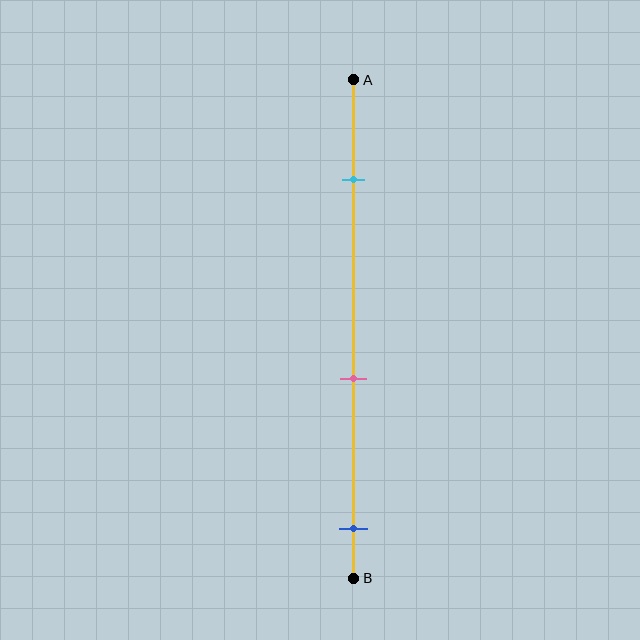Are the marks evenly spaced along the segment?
Yes, the marks are approximately evenly spaced.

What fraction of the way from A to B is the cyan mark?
The cyan mark is approximately 20% (0.2) of the way from A to B.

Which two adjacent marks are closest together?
The pink and blue marks are the closest adjacent pair.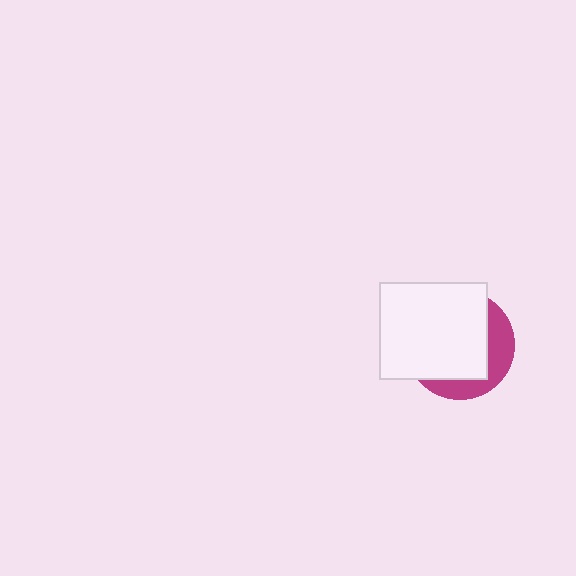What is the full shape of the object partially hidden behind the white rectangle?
The partially hidden object is a magenta circle.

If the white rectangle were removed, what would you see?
You would see the complete magenta circle.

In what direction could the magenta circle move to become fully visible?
The magenta circle could move toward the lower-right. That would shift it out from behind the white rectangle entirely.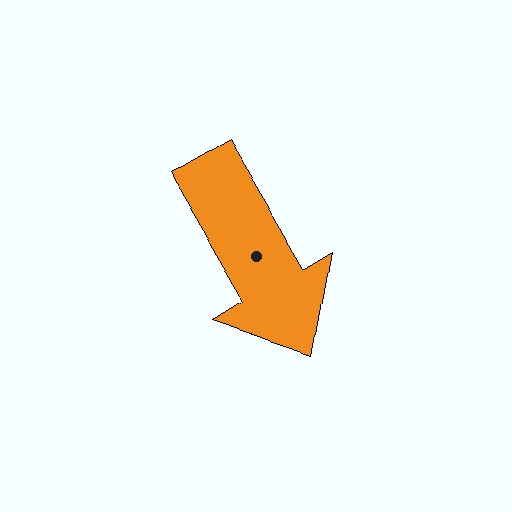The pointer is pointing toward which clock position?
Roughly 5 o'clock.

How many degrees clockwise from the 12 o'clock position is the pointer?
Approximately 150 degrees.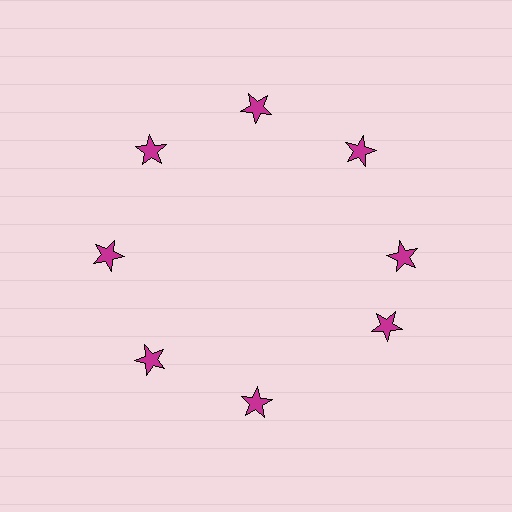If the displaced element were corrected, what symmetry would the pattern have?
It would have 8-fold rotational symmetry — the pattern would map onto itself every 45 degrees.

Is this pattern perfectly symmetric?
No. The 8 magenta stars are arranged in a ring, but one element near the 4 o'clock position is rotated out of alignment along the ring, breaking the 8-fold rotational symmetry.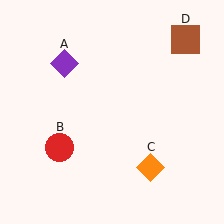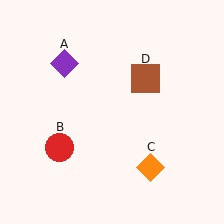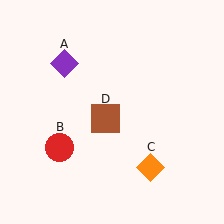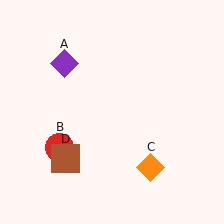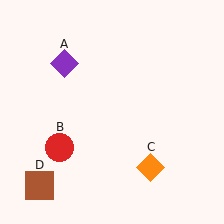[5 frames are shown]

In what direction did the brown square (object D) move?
The brown square (object D) moved down and to the left.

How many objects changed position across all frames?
1 object changed position: brown square (object D).